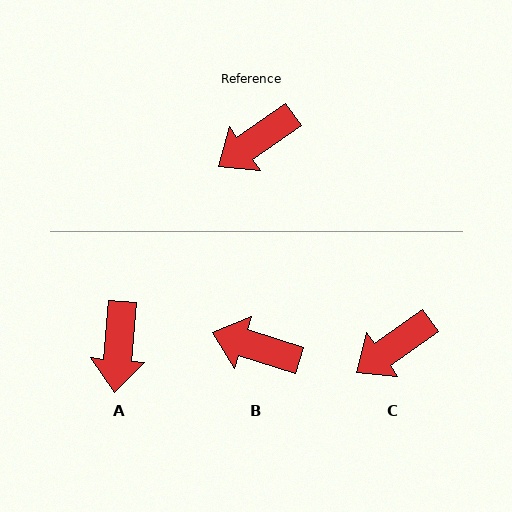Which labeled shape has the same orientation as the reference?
C.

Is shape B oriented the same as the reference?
No, it is off by about 53 degrees.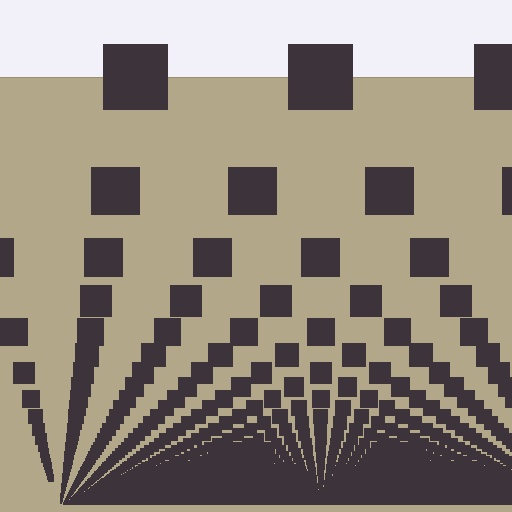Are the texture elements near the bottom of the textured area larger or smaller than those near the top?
Smaller. The gradient is inverted — elements near the bottom are smaller and denser.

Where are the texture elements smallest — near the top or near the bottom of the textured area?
Near the bottom.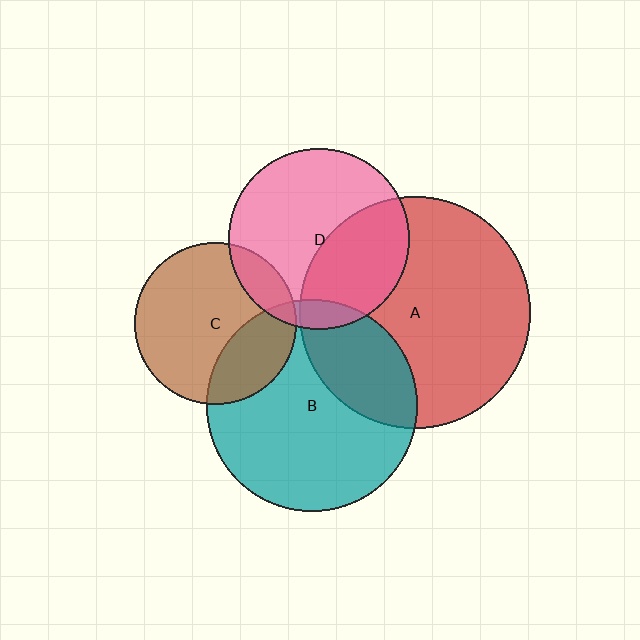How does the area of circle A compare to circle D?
Approximately 1.6 times.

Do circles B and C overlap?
Yes.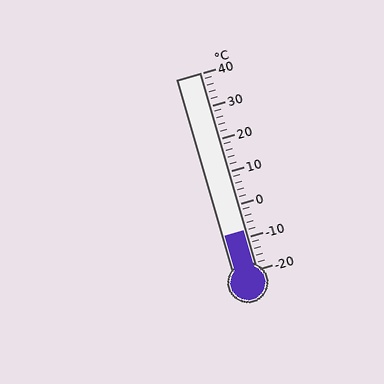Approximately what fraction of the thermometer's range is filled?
The thermometer is filled to approximately 20% of its range.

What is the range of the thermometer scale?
The thermometer scale ranges from -20°C to 40°C.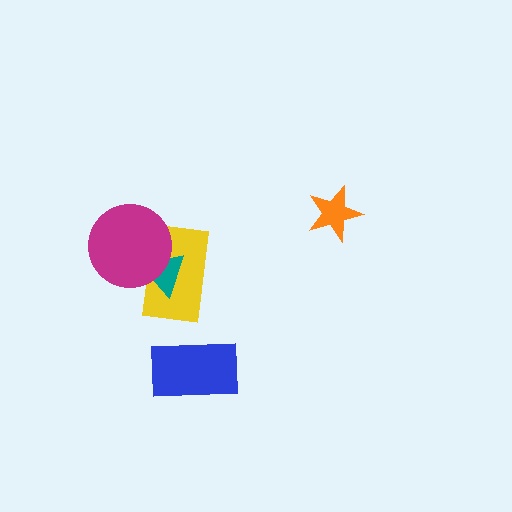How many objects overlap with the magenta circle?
2 objects overlap with the magenta circle.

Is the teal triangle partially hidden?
Yes, it is partially covered by another shape.